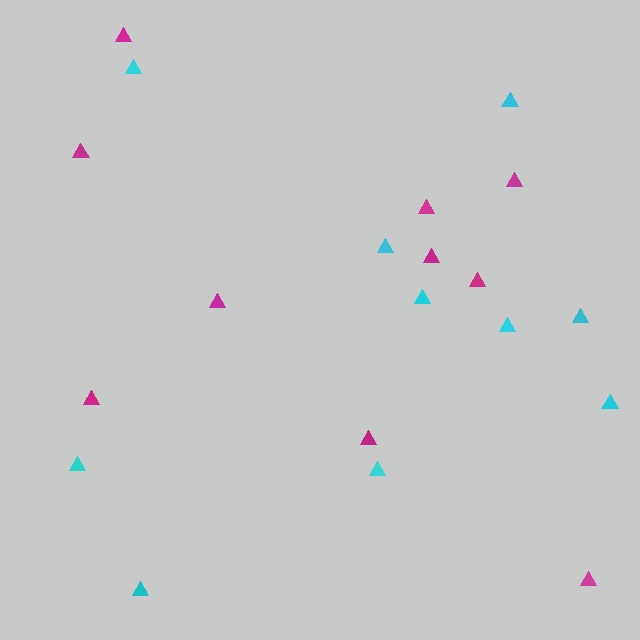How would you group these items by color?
There are 2 groups: one group of magenta triangles (10) and one group of cyan triangles (10).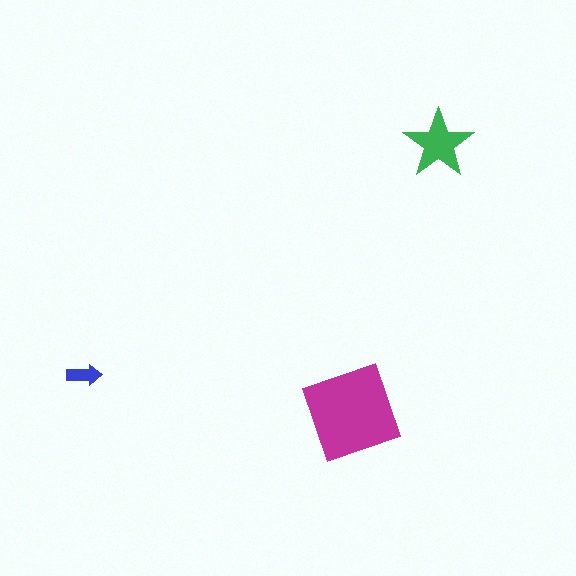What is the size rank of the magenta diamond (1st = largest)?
1st.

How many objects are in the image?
There are 3 objects in the image.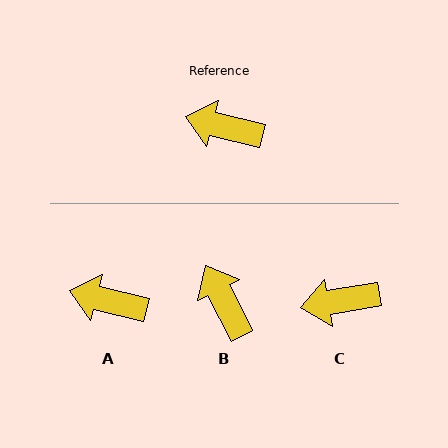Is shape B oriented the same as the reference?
No, it is off by about 49 degrees.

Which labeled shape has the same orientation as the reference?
A.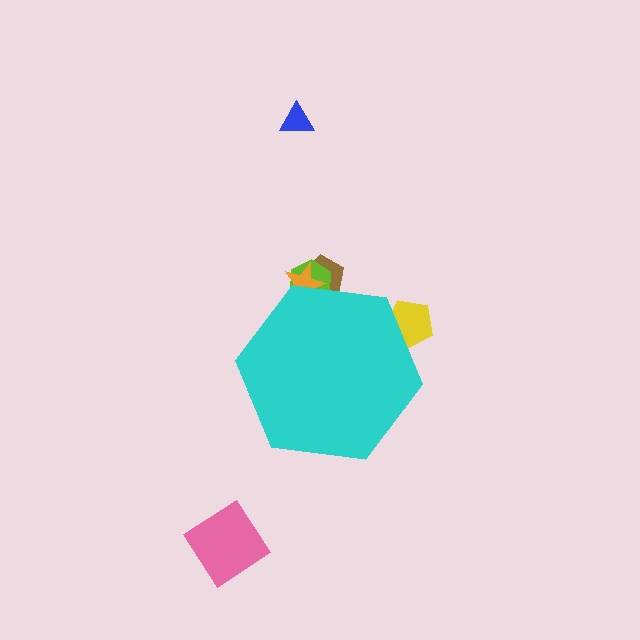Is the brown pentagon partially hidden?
Yes, the brown pentagon is partially hidden behind the cyan hexagon.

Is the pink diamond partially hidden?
No, the pink diamond is fully visible.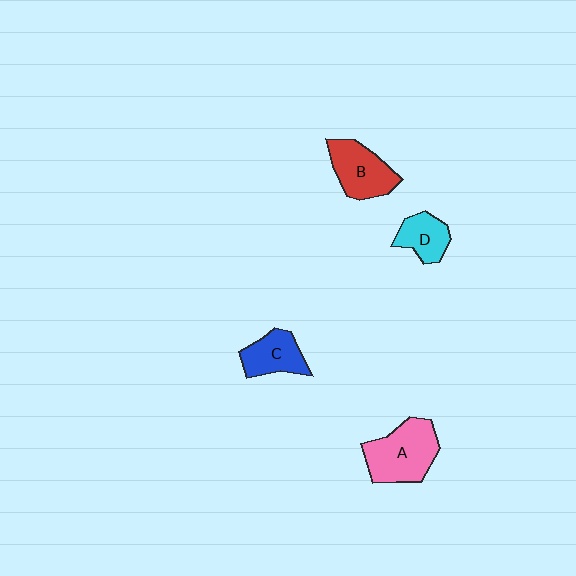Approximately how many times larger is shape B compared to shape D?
Approximately 1.5 times.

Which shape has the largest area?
Shape A (pink).